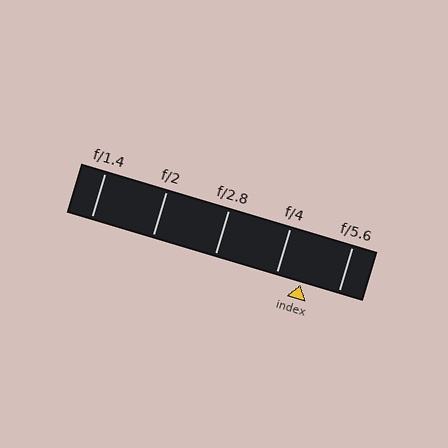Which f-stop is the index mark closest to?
The index mark is closest to f/4.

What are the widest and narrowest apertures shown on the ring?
The widest aperture shown is f/1.4 and the narrowest is f/5.6.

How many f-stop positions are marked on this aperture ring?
There are 5 f-stop positions marked.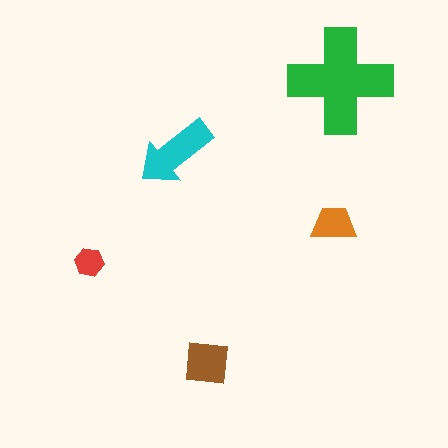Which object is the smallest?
The red hexagon.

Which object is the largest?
The green cross.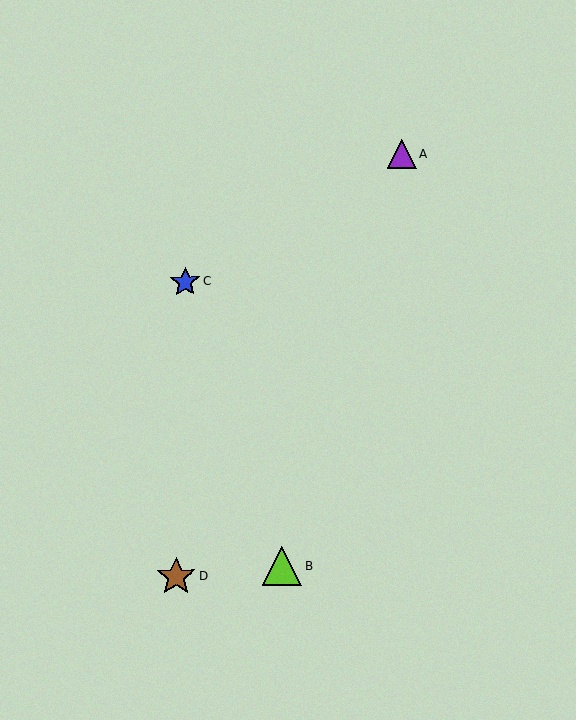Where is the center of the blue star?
The center of the blue star is at (185, 282).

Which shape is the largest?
The lime triangle (labeled B) is the largest.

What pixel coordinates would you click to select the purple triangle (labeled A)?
Click at (402, 154) to select the purple triangle A.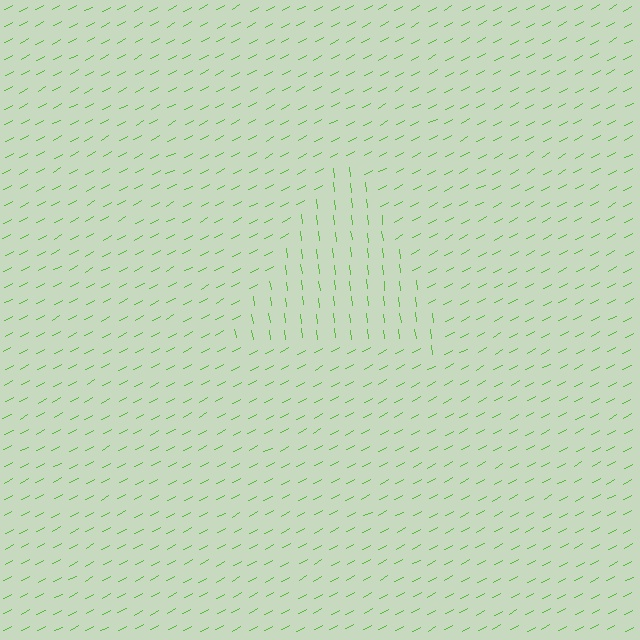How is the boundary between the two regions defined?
The boundary is defined purely by a change in line orientation (approximately 70 degrees difference). All lines are the same color and thickness.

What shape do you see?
I see a triangle.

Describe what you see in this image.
The image is filled with small lime line segments. A triangle region in the image has lines oriented differently from the surrounding lines, creating a visible texture boundary.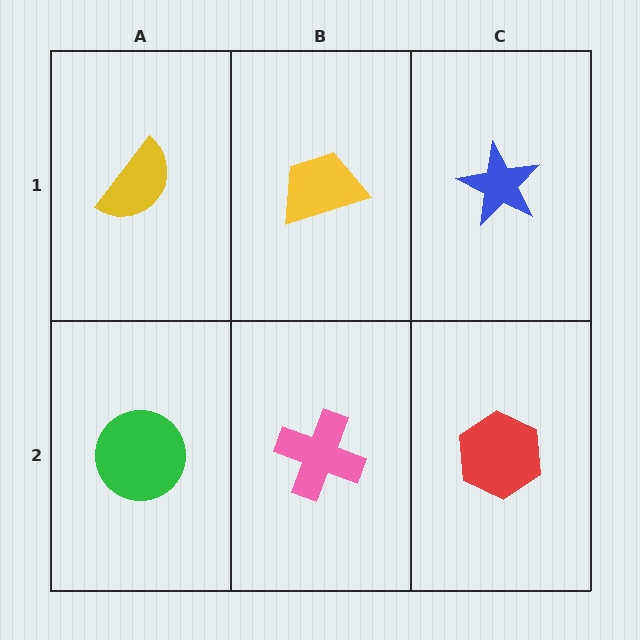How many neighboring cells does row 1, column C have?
2.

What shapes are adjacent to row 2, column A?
A yellow semicircle (row 1, column A), a pink cross (row 2, column B).